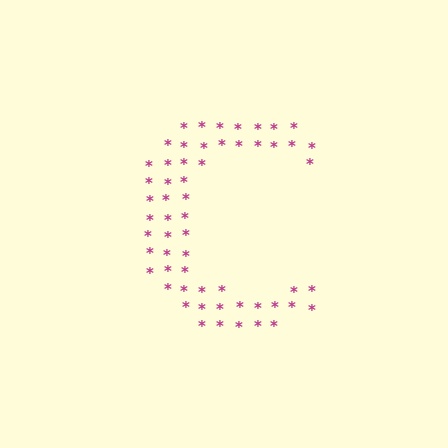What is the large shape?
The large shape is the letter C.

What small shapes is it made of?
It is made of small asterisks.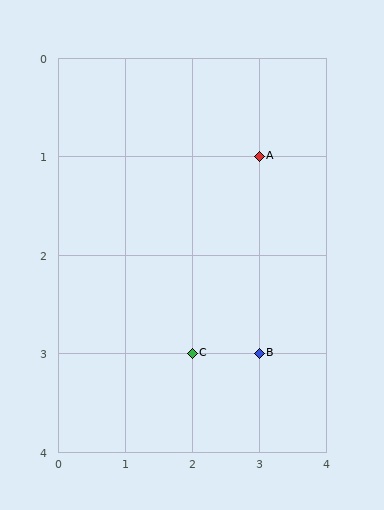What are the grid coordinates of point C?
Point C is at grid coordinates (2, 3).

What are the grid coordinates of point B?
Point B is at grid coordinates (3, 3).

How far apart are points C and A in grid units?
Points C and A are 1 column and 2 rows apart (about 2.2 grid units diagonally).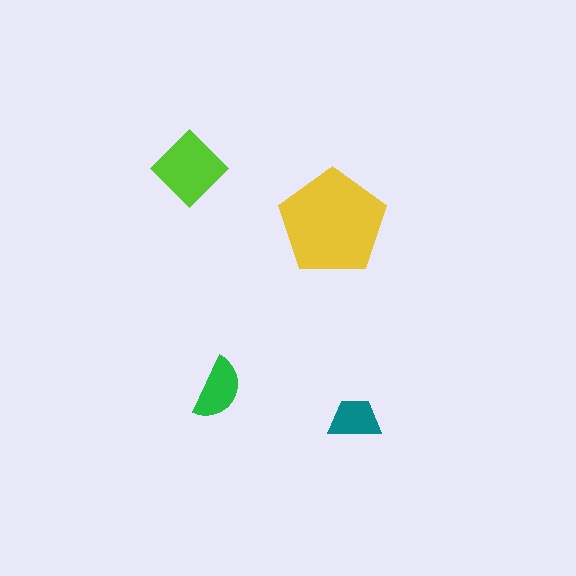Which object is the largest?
The yellow pentagon.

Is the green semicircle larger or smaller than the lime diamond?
Smaller.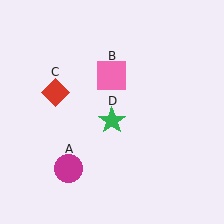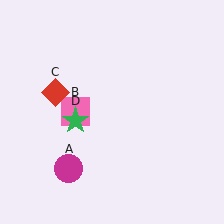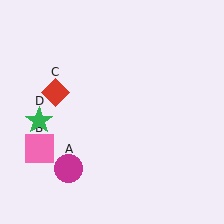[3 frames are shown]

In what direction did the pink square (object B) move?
The pink square (object B) moved down and to the left.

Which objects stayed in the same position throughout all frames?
Magenta circle (object A) and red diamond (object C) remained stationary.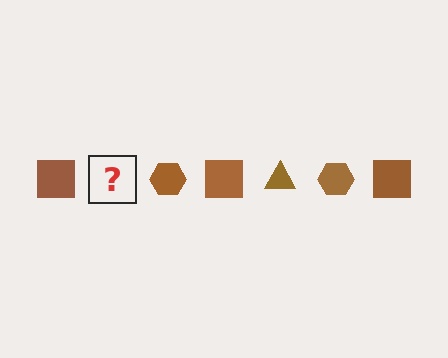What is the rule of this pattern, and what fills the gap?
The rule is that the pattern cycles through square, triangle, hexagon shapes in brown. The gap should be filled with a brown triangle.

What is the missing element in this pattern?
The missing element is a brown triangle.